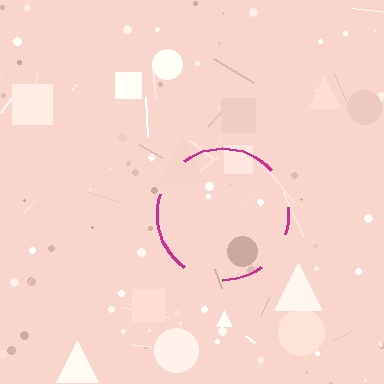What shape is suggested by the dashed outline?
The dashed outline suggests a circle.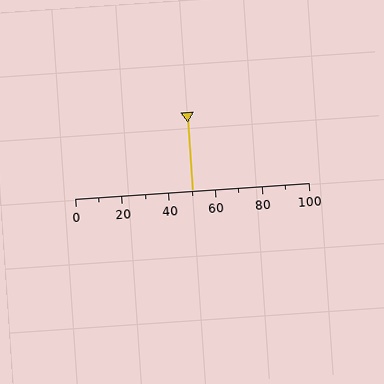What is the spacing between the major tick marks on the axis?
The major ticks are spaced 20 apart.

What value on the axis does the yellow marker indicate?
The marker indicates approximately 50.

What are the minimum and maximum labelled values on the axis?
The axis runs from 0 to 100.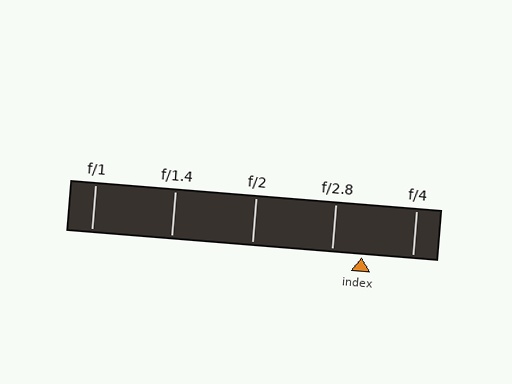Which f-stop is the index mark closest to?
The index mark is closest to f/2.8.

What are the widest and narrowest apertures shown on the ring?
The widest aperture shown is f/1 and the narrowest is f/4.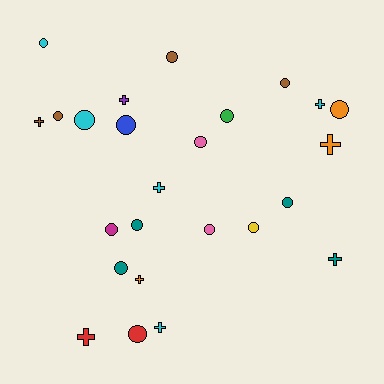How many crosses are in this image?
There are 9 crosses.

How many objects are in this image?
There are 25 objects.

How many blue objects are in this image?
There is 1 blue object.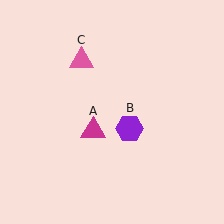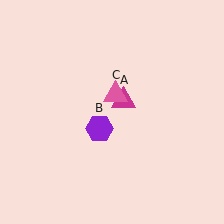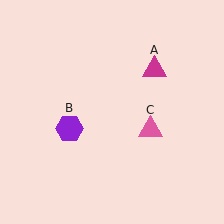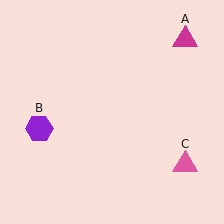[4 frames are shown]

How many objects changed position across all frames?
3 objects changed position: magenta triangle (object A), purple hexagon (object B), pink triangle (object C).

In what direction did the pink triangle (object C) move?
The pink triangle (object C) moved down and to the right.